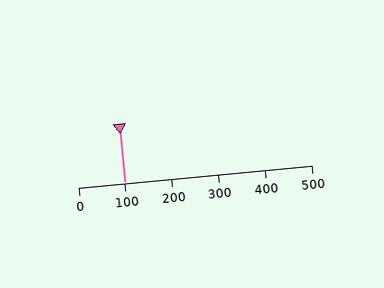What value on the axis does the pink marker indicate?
The marker indicates approximately 100.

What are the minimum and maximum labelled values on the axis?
The axis runs from 0 to 500.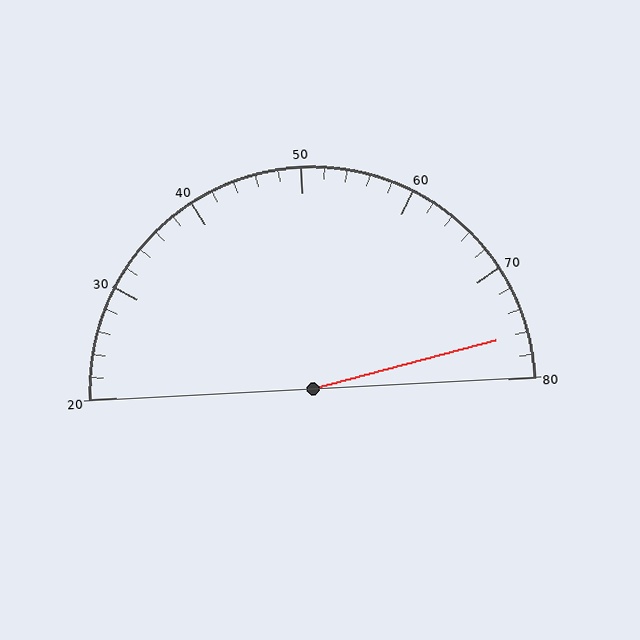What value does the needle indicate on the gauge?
The needle indicates approximately 76.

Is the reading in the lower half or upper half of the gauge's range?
The reading is in the upper half of the range (20 to 80).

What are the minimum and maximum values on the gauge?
The gauge ranges from 20 to 80.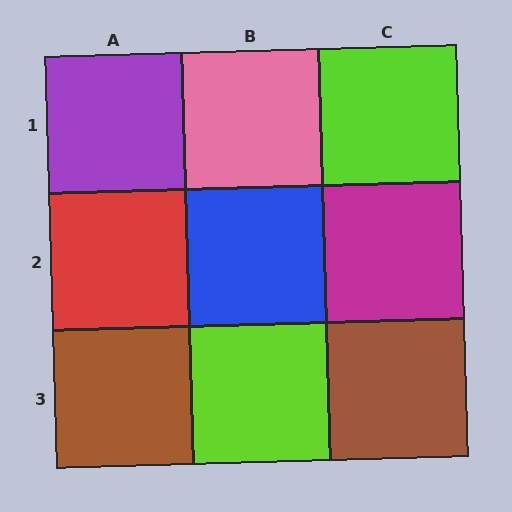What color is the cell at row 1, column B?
Pink.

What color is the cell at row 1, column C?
Lime.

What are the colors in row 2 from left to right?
Red, blue, magenta.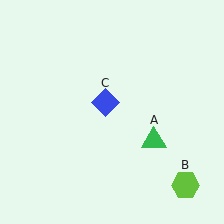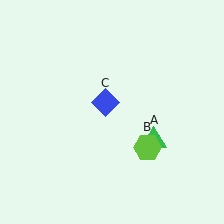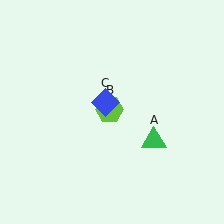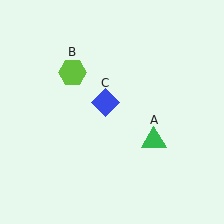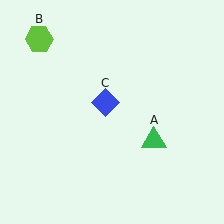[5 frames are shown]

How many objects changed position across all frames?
1 object changed position: lime hexagon (object B).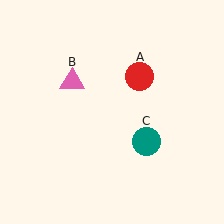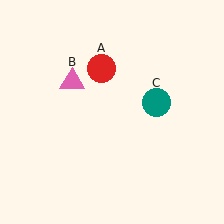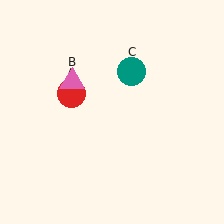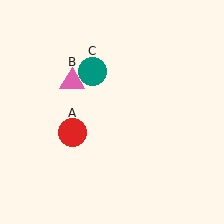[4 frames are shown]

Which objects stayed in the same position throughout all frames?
Pink triangle (object B) remained stationary.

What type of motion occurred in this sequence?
The red circle (object A), teal circle (object C) rotated counterclockwise around the center of the scene.